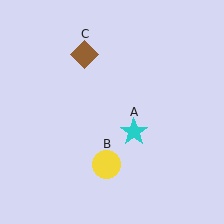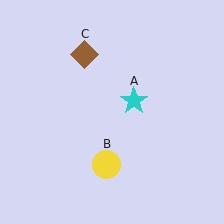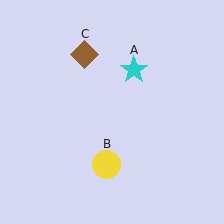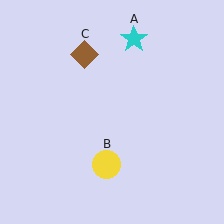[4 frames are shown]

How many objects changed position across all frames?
1 object changed position: cyan star (object A).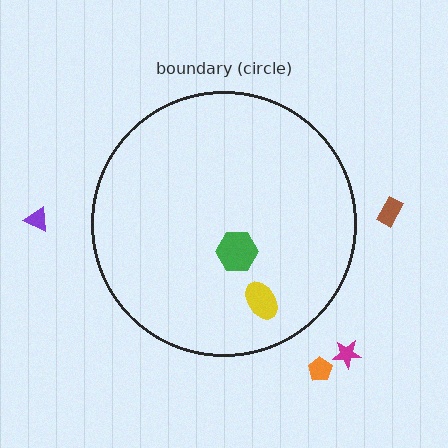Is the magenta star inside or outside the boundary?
Outside.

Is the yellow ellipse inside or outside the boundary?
Inside.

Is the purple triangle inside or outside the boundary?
Outside.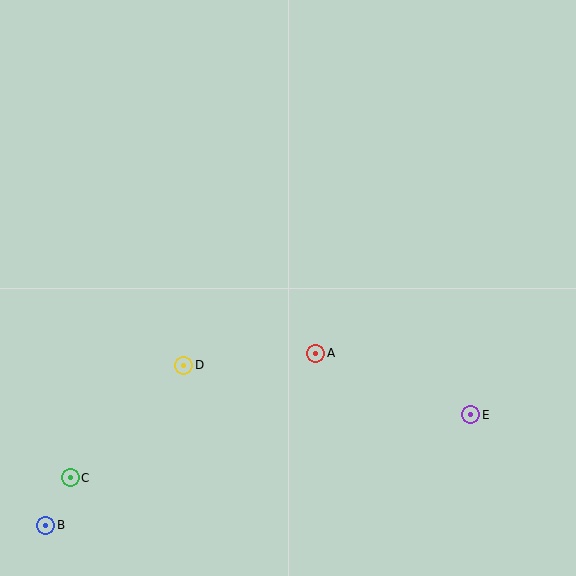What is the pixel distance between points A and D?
The distance between A and D is 133 pixels.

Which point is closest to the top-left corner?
Point D is closest to the top-left corner.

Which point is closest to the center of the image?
Point A at (316, 353) is closest to the center.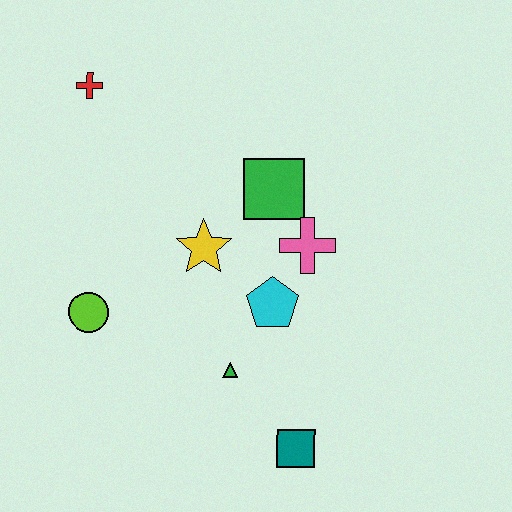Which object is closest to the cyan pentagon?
The pink cross is closest to the cyan pentagon.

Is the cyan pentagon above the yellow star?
No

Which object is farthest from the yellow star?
The teal square is farthest from the yellow star.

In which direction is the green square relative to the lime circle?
The green square is to the right of the lime circle.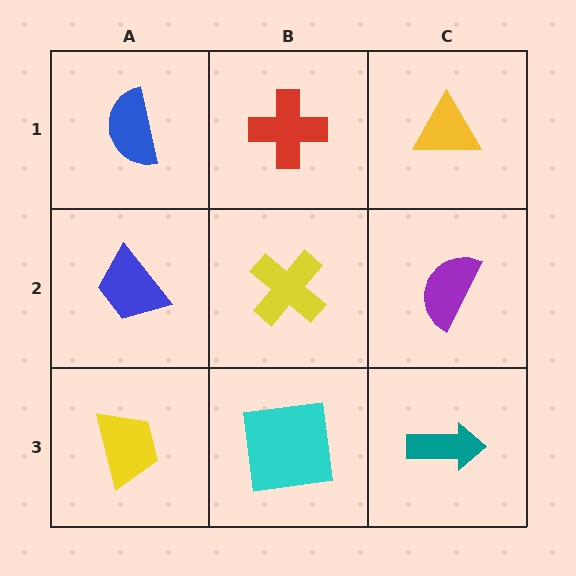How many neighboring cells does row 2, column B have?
4.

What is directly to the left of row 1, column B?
A blue semicircle.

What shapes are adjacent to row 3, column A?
A blue trapezoid (row 2, column A), a cyan square (row 3, column B).